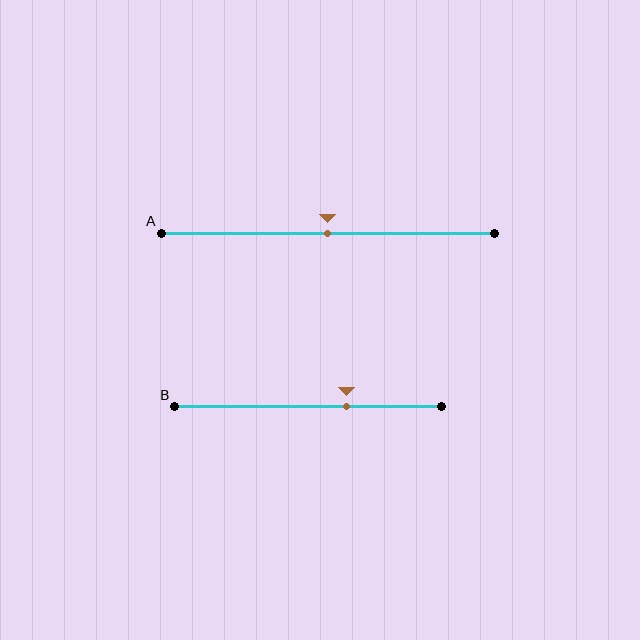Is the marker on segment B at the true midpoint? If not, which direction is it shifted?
No, the marker on segment B is shifted to the right by about 14% of the segment length.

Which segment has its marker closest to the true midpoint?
Segment A has its marker closest to the true midpoint.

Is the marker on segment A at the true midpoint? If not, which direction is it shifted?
Yes, the marker on segment A is at the true midpoint.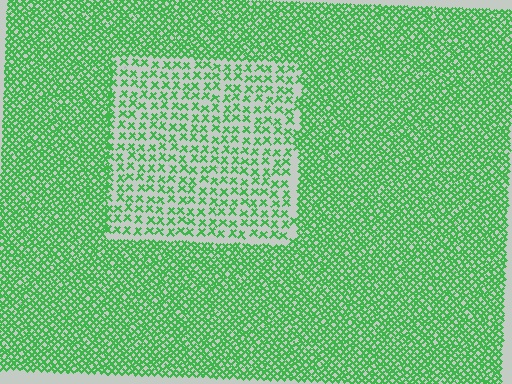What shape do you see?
I see a rectangle.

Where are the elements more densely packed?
The elements are more densely packed outside the rectangle boundary.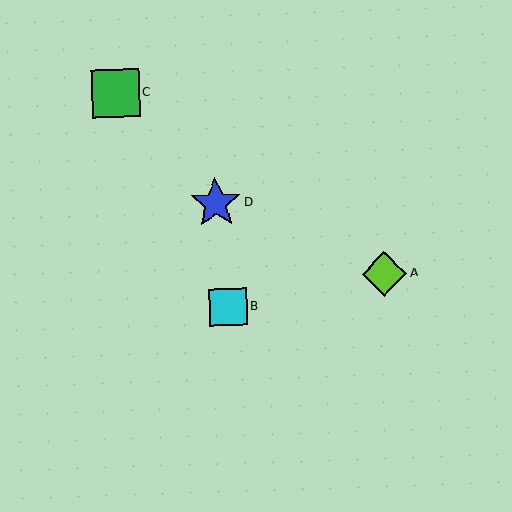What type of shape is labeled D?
Shape D is a blue star.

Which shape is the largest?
The blue star (labeled D) is the largest.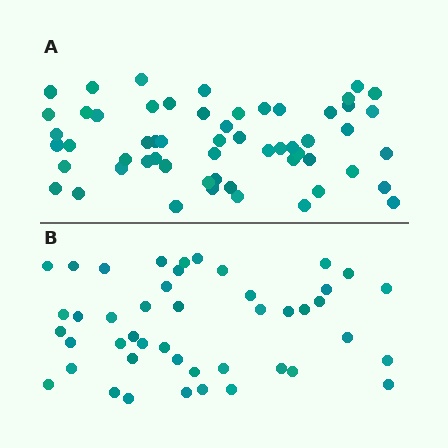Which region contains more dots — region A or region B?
Region A (the top region) has more dots.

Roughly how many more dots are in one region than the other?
Region A has roughly 12 or so more dots than region B.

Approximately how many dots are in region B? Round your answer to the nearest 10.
About 40 dots. (The exact count is 45, which rounds to 40.)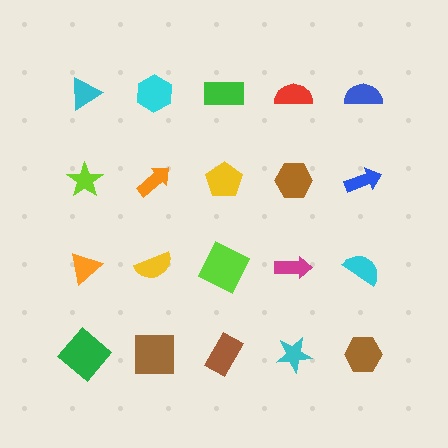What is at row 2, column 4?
A brown hexagon.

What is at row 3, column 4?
A magenta arrow.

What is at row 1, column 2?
A cyan hexagon.